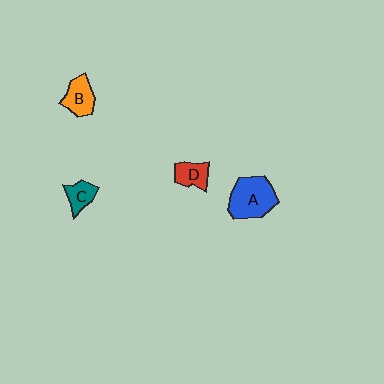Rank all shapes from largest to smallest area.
From largest to smallest: A (blue), B (orange), D (red), C (teal).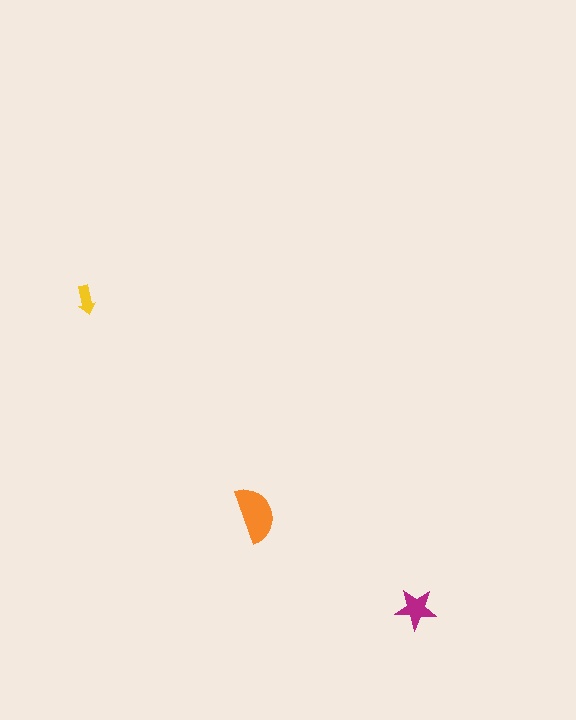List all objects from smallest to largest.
The yellow arrow, the magenta star, the orange semicircle.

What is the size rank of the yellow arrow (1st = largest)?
3rd.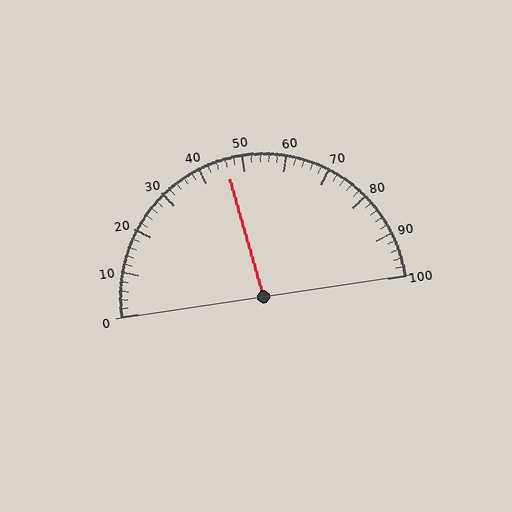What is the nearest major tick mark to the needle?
The nearest major tick mark is 50.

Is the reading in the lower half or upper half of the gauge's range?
The reading is in the lower half of the range (0 to 100).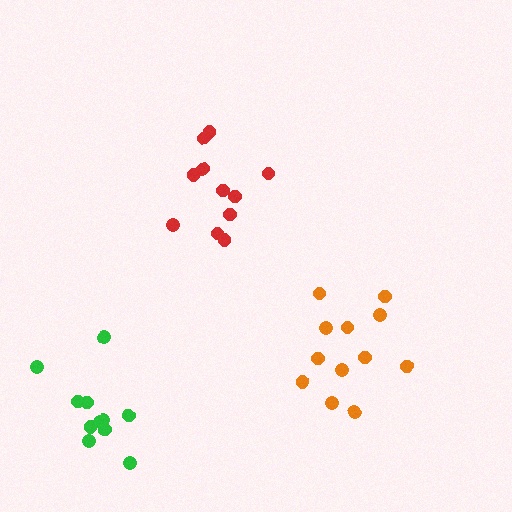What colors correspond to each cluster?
The clusters are colored: orange, red, green.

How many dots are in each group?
Group 1: 12 dots, Group 2: 11 dots, Group 3: 11 dots (34 total).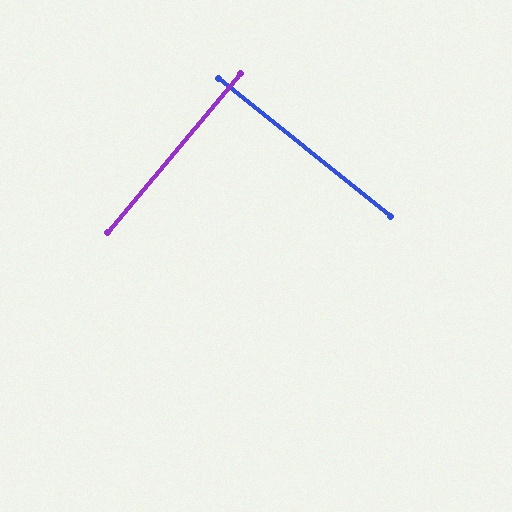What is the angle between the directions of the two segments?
Approximately 89 degrees.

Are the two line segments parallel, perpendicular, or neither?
Perpendicular — they meet at approximately 89°.